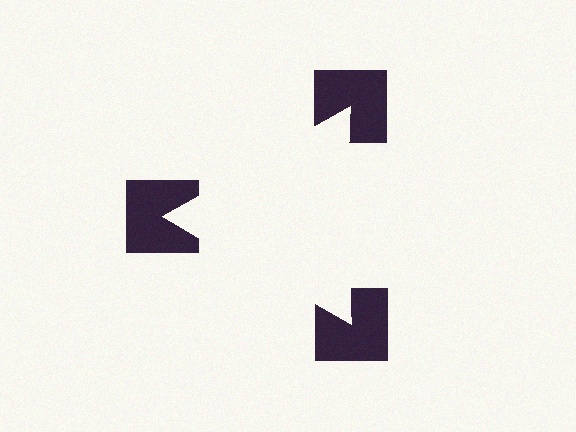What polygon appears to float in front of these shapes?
An illusory triangle — its edges are inferred from the aligned wedge cuts in the notched squares, not physically drawn.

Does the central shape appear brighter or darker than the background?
It typically appears slightly brighter than the background, even though no actual brightness change is drawn.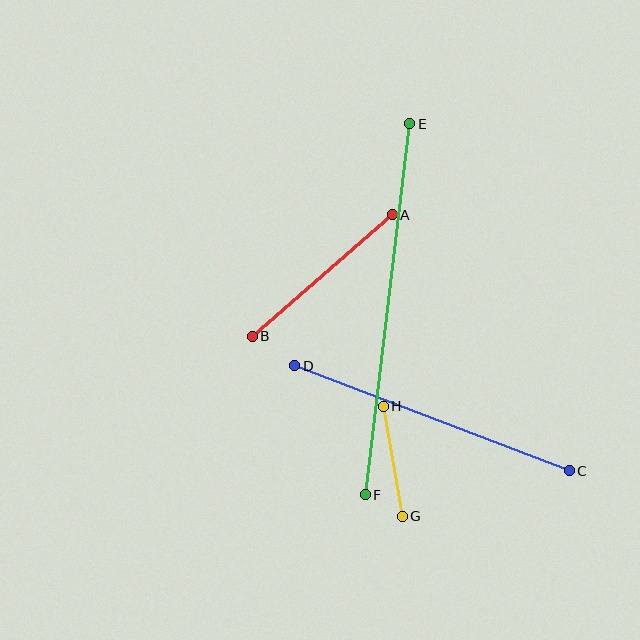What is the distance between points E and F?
The distance is approximately 374 pixels.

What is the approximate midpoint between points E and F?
The midpoint is at approximately (387, 309) pixels.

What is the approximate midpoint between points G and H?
The midpoint is at approximately (393, 461) pixels.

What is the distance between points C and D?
The distance is approximately 294 pixels.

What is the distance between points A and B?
The distance is approximately 186 pixels.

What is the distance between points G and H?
The distance is approximately 111 pixels.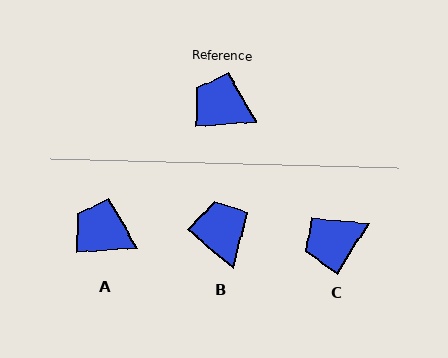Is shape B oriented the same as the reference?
No, it is off by about 44 degrees.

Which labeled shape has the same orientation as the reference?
A.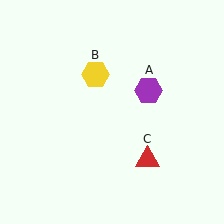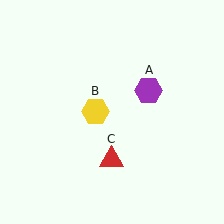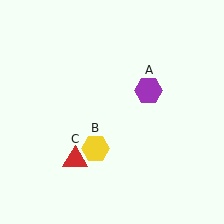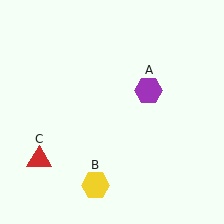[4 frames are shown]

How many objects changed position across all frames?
2 objects changed position: yellow hexagon (object B), red triangle (object C).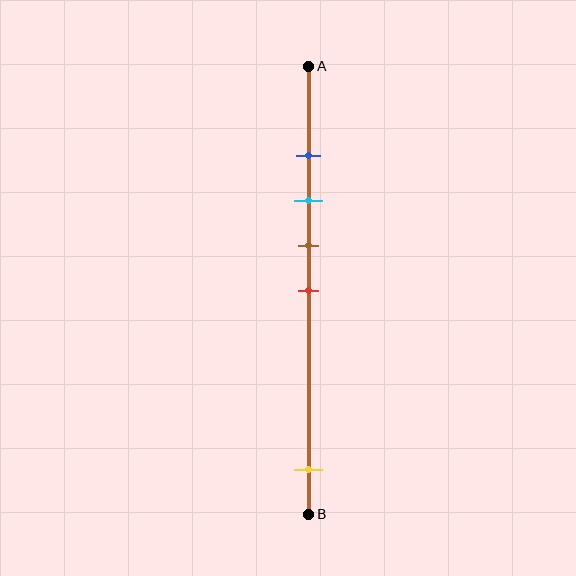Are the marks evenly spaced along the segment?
No, the marks are not evenly spaced.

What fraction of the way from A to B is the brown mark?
The brown mark is approximately 40% (0.4) of the way from A to B.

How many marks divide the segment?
There are 5 marks dividing the segment.